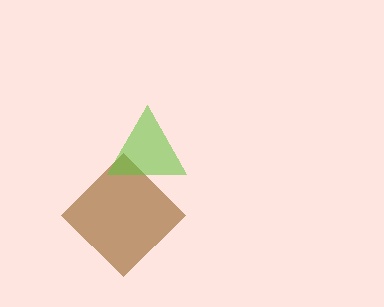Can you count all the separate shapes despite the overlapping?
Yes, there are 2 separate shapes.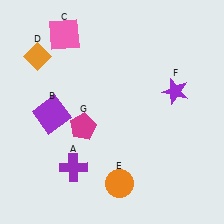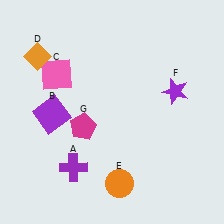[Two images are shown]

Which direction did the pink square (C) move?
The pink square (C) moved down.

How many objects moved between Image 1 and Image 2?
1 object moved between the two images.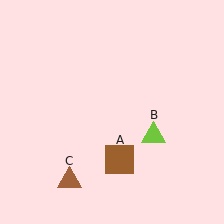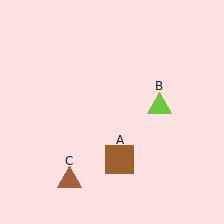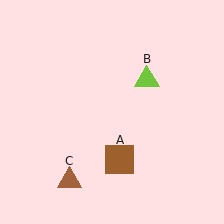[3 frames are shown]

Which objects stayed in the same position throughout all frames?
Brown square (object A) and brown triangle (object C) remained stationary.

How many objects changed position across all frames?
1 object changed position: lime triangle (object B).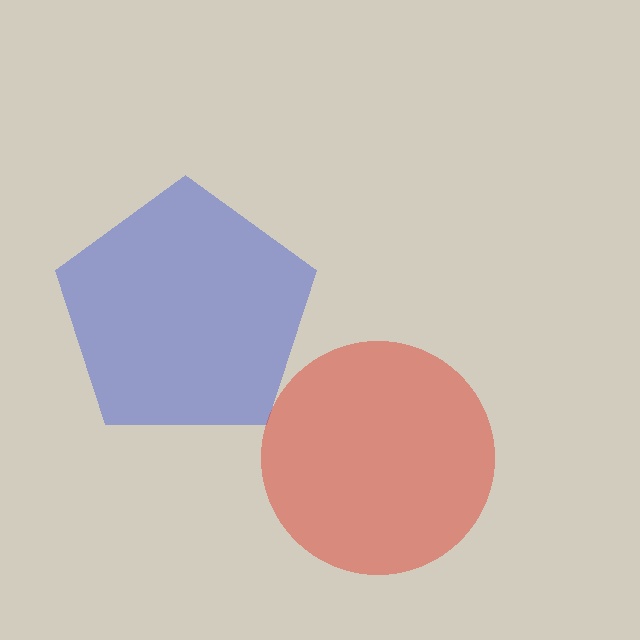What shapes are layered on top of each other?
The layered shapes are: a blue pentagon, a red circle.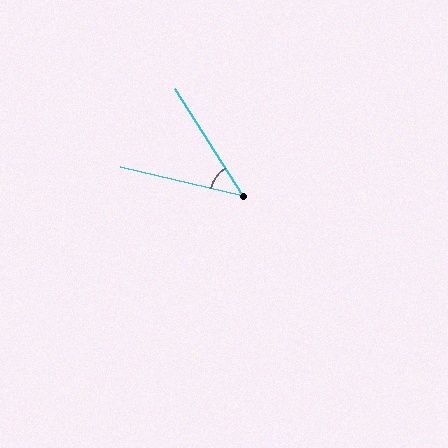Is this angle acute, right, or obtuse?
It is acute.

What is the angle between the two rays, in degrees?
Approximately 44 degrees.